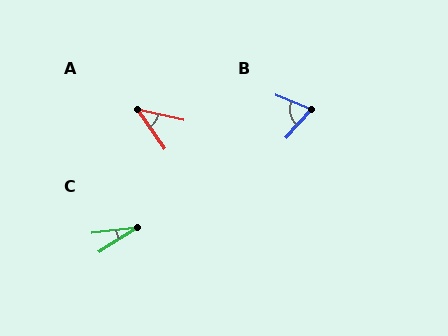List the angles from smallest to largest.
C (26°), A (42°), B (70°).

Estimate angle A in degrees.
Approximately 42 degrees.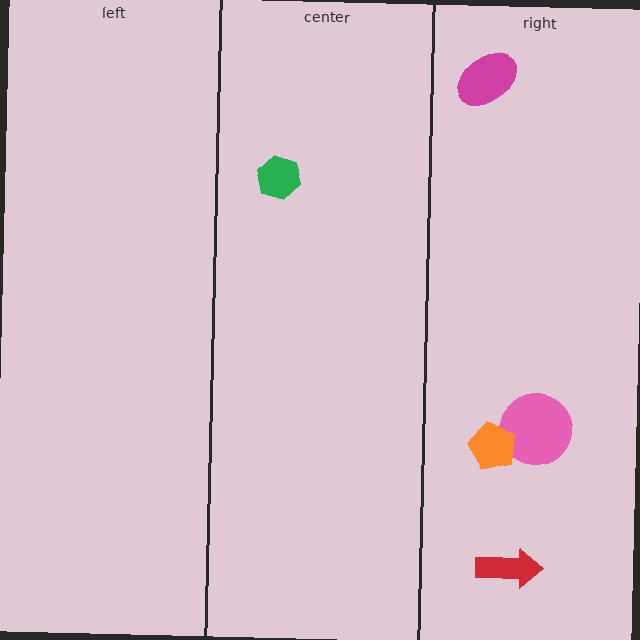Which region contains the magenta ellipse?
The right region.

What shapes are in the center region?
The green hexagon.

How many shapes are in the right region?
4.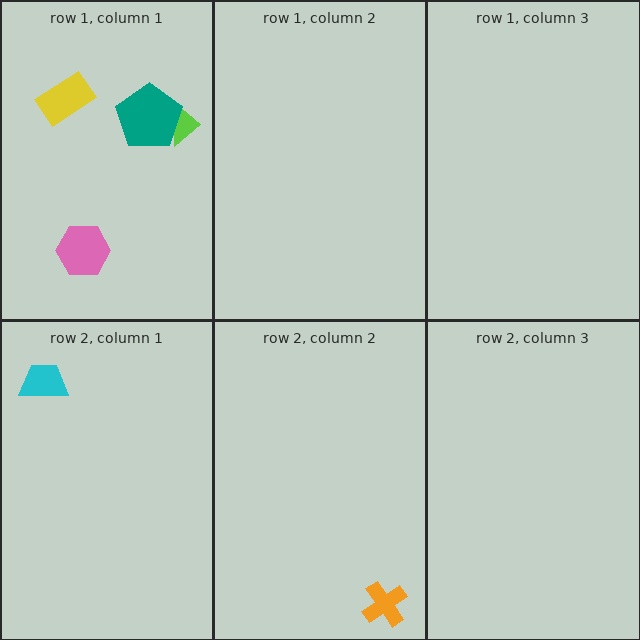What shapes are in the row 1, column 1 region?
The yellow rectangle, the lime arrow, the teal pentagon, the pink hexagon.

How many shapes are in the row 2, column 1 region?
1.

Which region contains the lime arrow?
The row 1, column 1 region.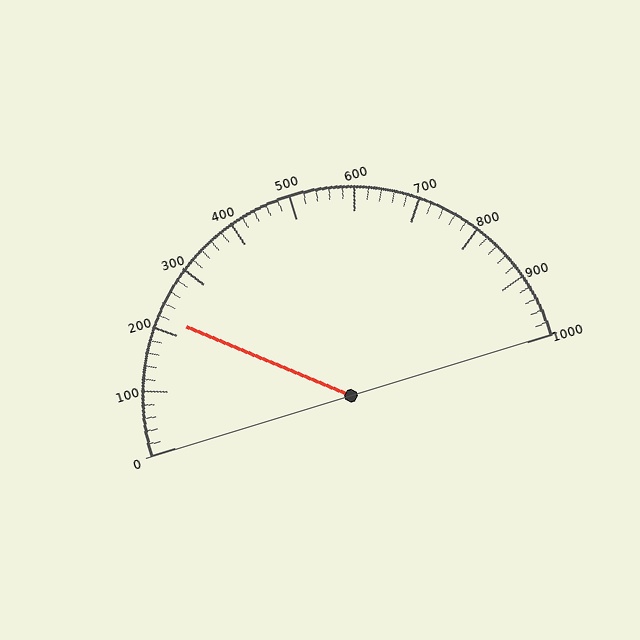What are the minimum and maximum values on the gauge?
The gauge ranges from 0 to 1000.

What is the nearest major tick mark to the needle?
The nearest major tick mark is 200.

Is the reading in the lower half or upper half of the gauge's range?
The reading is in the lower half of the range (0 to 1000).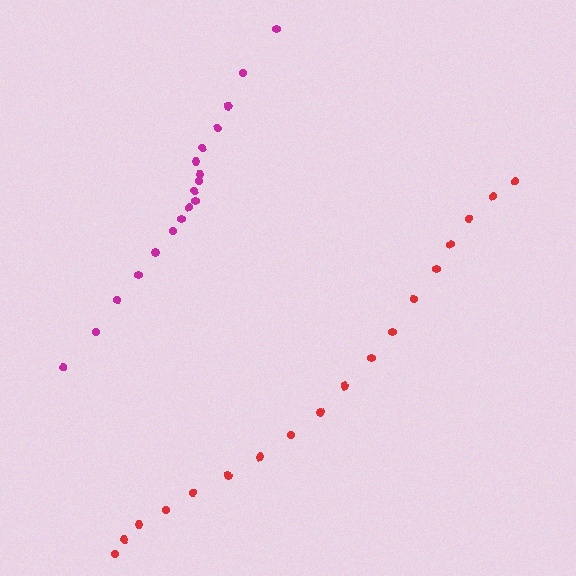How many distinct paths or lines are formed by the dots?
There are 2 distinct paths.